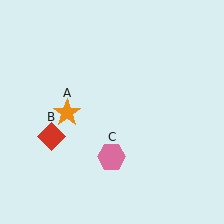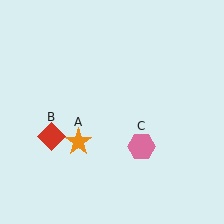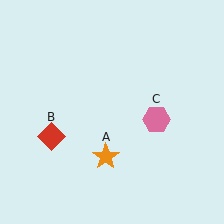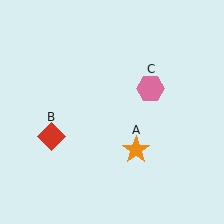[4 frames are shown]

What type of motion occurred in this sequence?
The orange star (object A), pink hexagon (object C) rotated counterclockwise around the center of the scene.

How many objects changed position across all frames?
2 objects changed position: orange star (object A), pink hexagon (object C).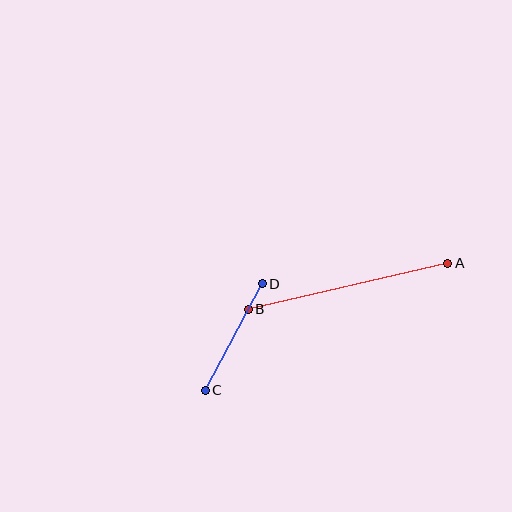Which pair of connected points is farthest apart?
Points A and B are farthest apart.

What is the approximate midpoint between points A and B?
The midpoint is at approximately (348, 286) pixels.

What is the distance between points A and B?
The distance is approximately 205 pixels.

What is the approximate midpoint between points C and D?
The midpoint is at approximately (234, 337) pixels.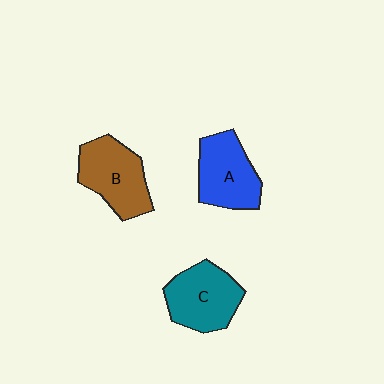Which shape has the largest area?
Shape B (brown).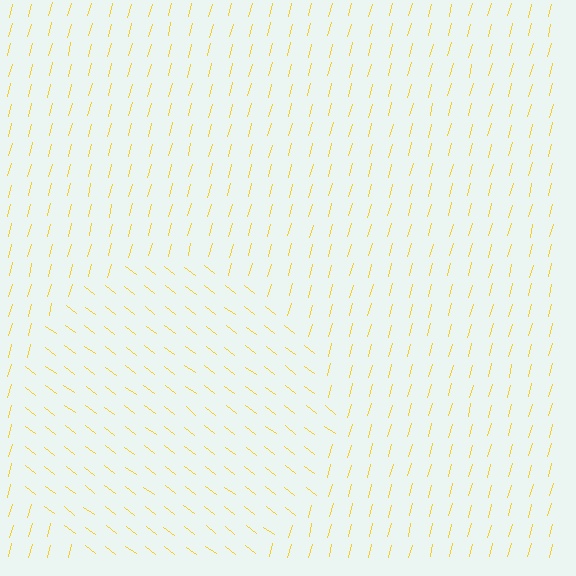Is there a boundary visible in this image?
Yes, there is a texture boundary formed by a change in line orientation.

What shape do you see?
I see a circle.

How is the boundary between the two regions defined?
The boundary is defined purely by a change in line orientation (approximately 68 degrees difference). All lines are the same color and thickness.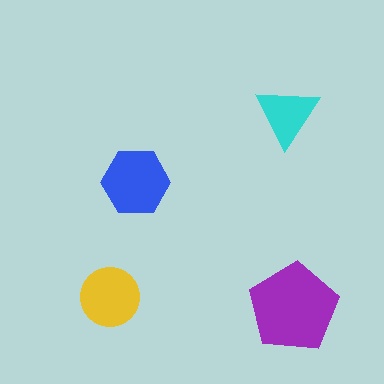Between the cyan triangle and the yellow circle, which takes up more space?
The yellow circle.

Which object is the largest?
The purple pentagon.